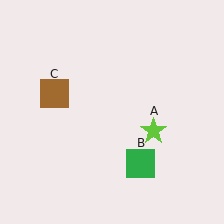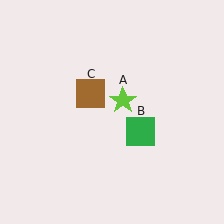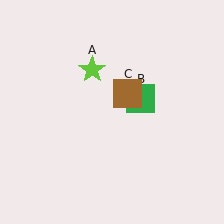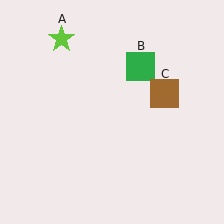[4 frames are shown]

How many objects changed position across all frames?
3 objects changed position: lime star (object A), green square (object B), brown square (object C).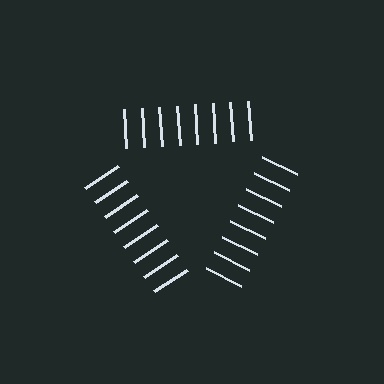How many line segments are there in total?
24 — 8 along each of the 3 edges.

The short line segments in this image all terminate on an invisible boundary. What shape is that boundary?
An illusory triangle — the line segments terminate on its edges but no continuous stroke is drawn.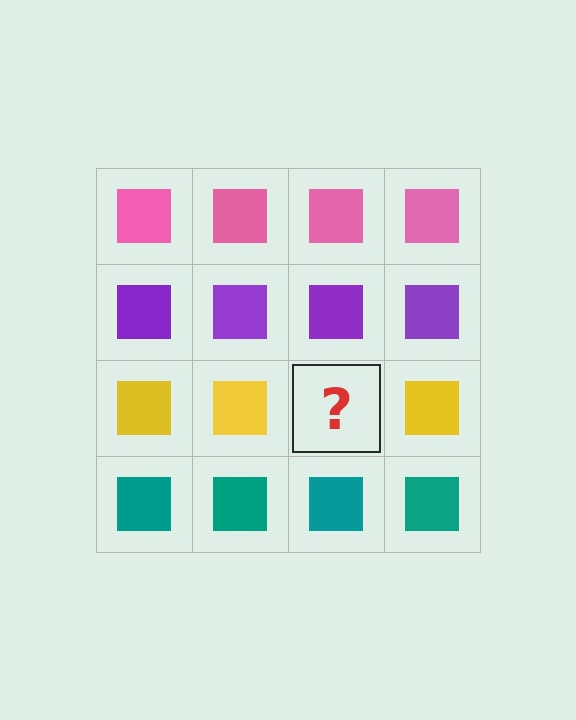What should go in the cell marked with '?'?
The missing cell should contain a yellow square.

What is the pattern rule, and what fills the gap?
The rule is that each row has a consistent color. The gap should be filled with a yellow square.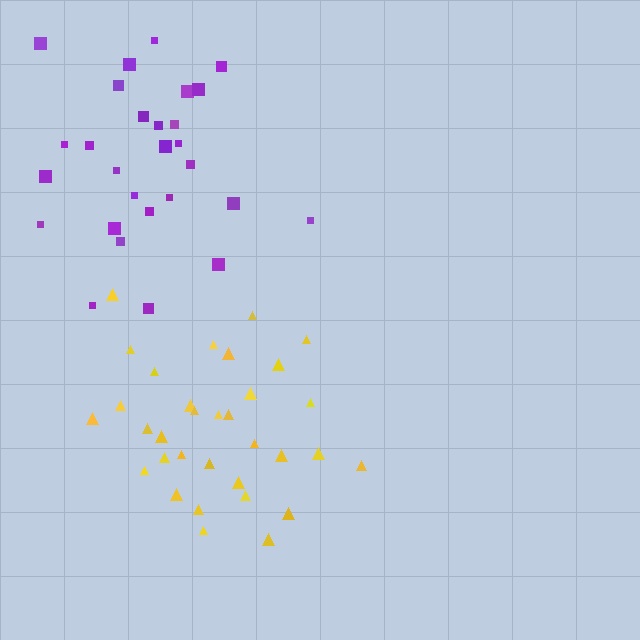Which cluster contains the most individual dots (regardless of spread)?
Yellow (33).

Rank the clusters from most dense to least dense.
yellow, purple.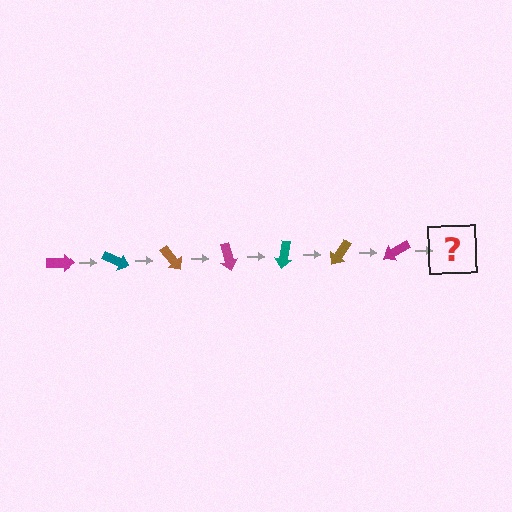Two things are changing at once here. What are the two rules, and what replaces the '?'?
The two rules are that it rotates 25 degrees each step and the color cycles through magenta, teal, and brown. The '?' should be a teal arrow, rotated 175 degrees from the start.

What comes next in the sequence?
The next element should be a teal arrow, rotated 175 degrees from the start.